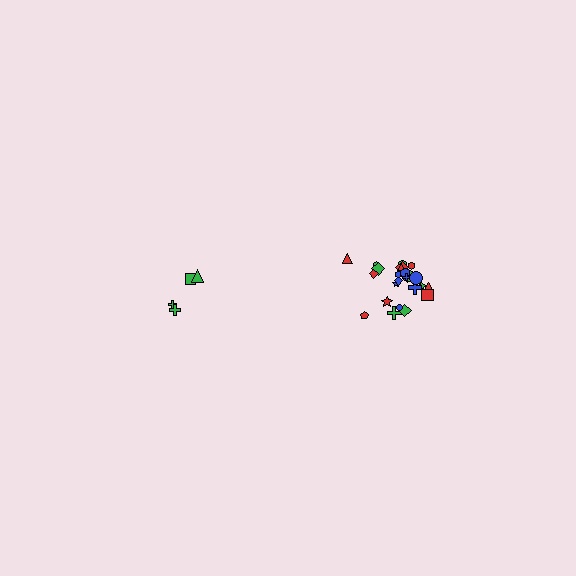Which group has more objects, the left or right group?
The right group.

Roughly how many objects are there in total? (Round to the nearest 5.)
Roughly 30 objects in total.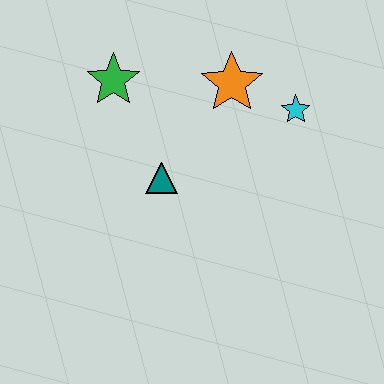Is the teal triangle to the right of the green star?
Yes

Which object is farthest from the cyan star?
The green star is farthest from the cyan star.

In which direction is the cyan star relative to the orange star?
The cyan star is to the right of the orange star.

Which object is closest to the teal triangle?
The green star is closest to the teal triangle.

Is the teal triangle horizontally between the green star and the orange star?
Yes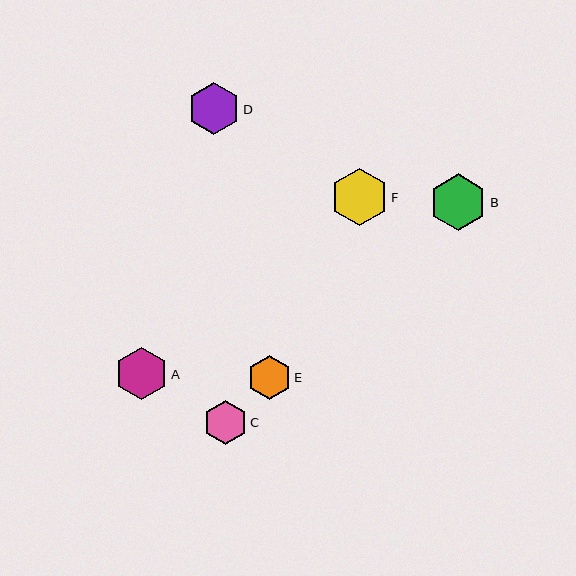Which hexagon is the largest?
Hexagon F is the largest with a size of approximately 58 pixels.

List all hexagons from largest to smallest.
From largest to smallest: F, B, A, D, C, E.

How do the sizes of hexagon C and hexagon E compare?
Hexagon C and hexagon E are approximately the same size.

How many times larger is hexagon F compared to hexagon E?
Hexagon F is approximately 1.3 times the size of hexagon E.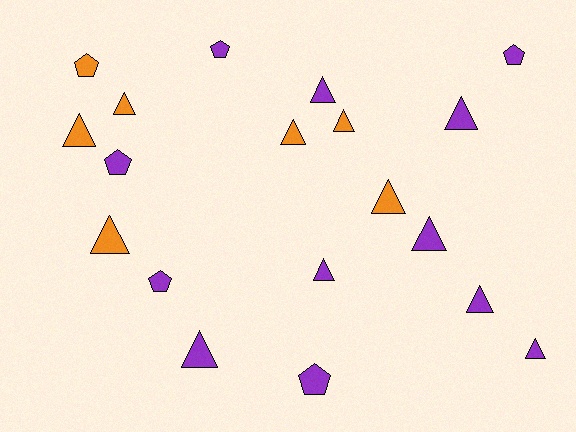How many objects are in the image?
There are 19 objects.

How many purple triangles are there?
There are 7 purple triangles.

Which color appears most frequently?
Purple, with 12 objects.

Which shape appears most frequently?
Triangle, with 13 objects.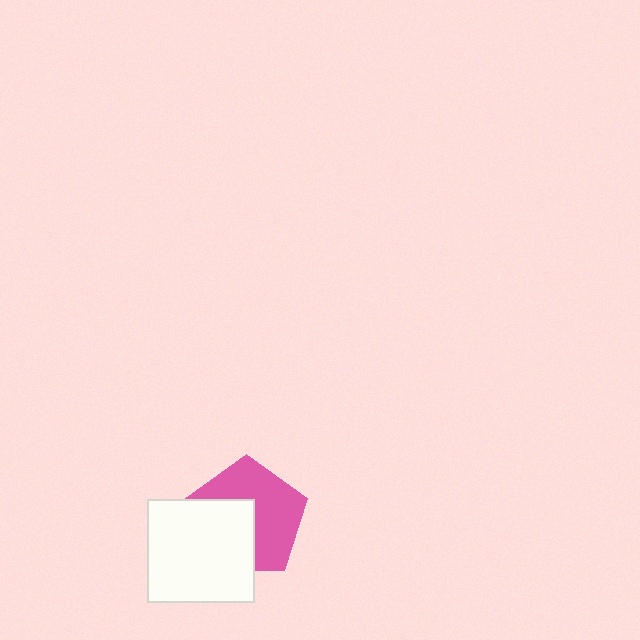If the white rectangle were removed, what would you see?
You would see the complete pink pentagon.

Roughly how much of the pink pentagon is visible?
About half of it is visible (roughly 58%).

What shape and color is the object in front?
The object in front is a white rectangle.